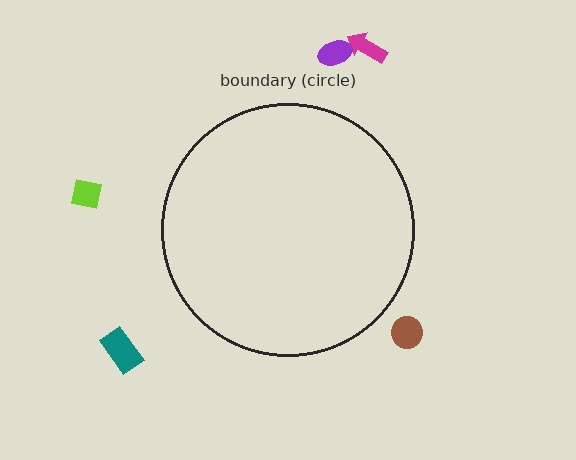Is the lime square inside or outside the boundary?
Outside.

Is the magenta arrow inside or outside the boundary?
Outside.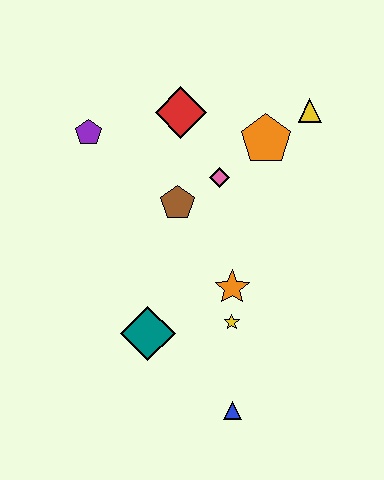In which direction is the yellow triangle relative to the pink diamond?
The yellow triangle is to the right of the pink diamond.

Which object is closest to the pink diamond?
The brown pentagon is closest to the pink diamond.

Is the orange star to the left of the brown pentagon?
No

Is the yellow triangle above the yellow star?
Yes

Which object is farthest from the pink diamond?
The blue triangle is farthest from the pink diamond.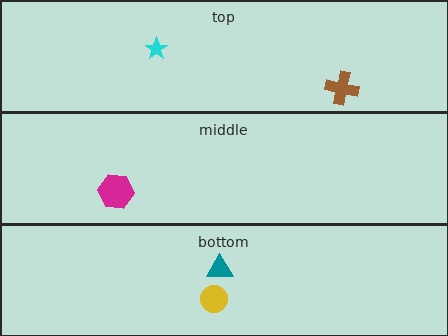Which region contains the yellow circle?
The bottom region.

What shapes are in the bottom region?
The yellow circle, the teal triangle.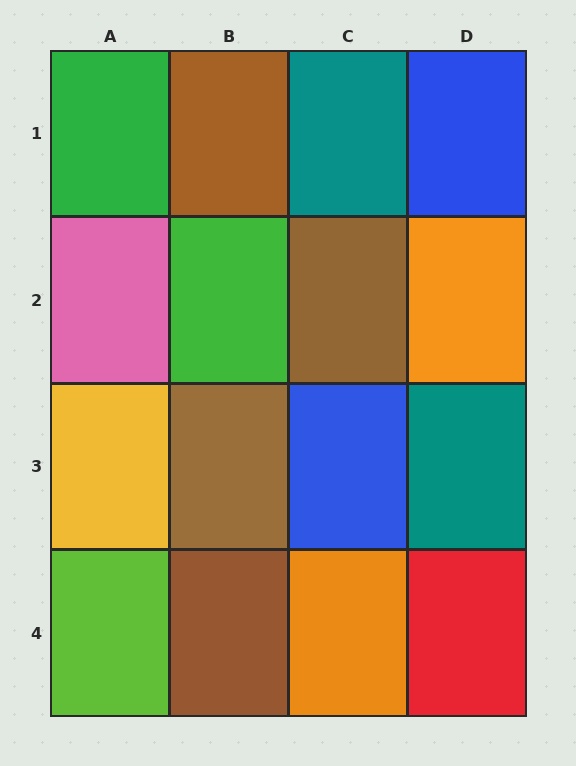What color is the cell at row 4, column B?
Brown.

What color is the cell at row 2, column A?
Pink.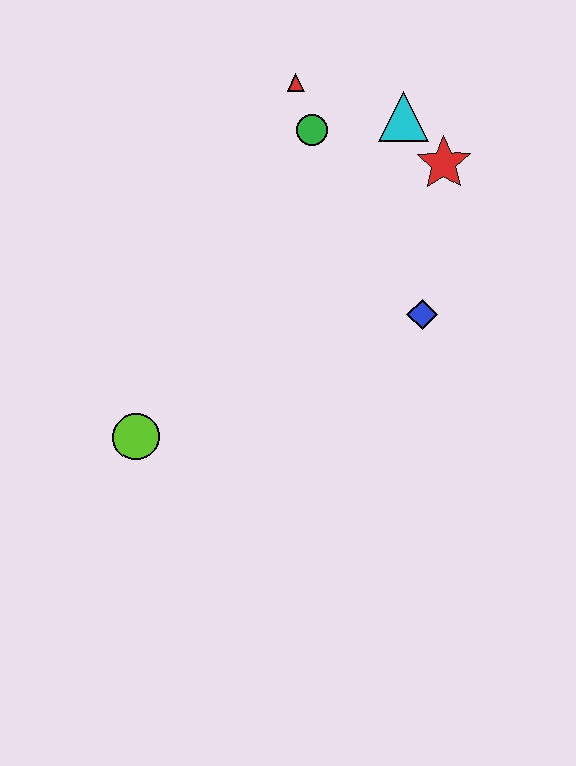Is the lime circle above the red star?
No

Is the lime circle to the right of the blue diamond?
No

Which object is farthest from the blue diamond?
The lime circle is farthest from the blue diamond.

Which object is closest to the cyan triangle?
The red star is closest to the cyan triangle.